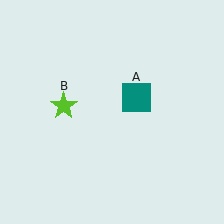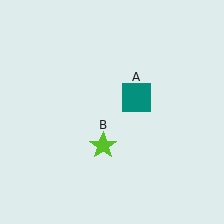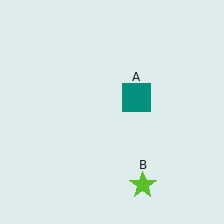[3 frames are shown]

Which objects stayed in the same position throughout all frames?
Teal square (object A) remained stationary.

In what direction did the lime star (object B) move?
The lime star (object B) moved down and to the right.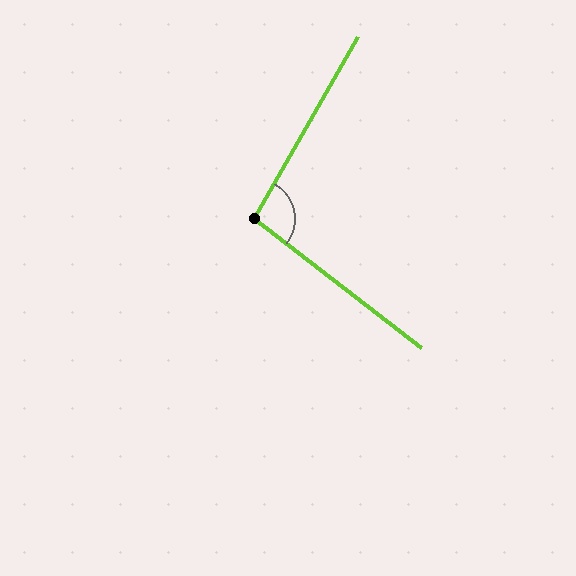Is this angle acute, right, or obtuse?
It is obtuse.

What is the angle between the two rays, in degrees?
Approximately 98 degrees.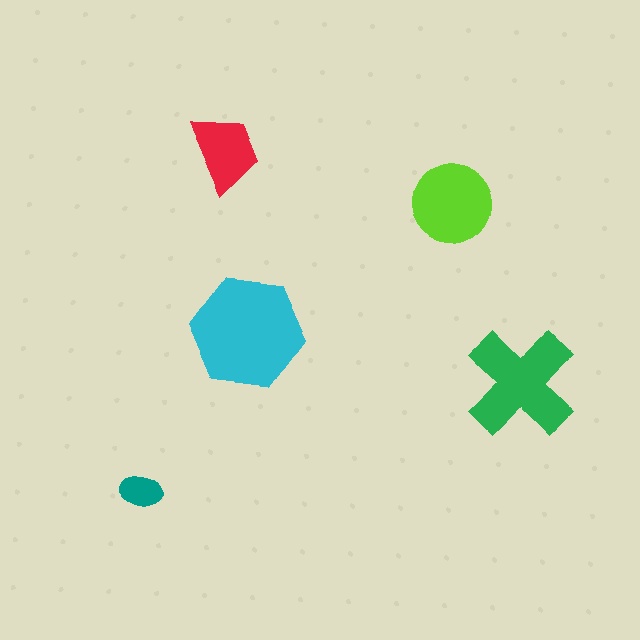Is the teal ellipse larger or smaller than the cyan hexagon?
Smaller.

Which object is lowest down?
The teal ellipse is bottommost.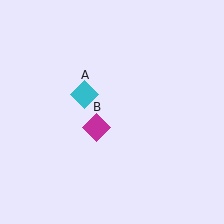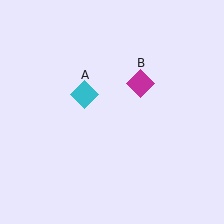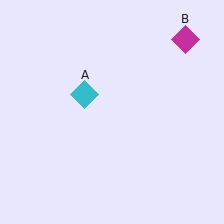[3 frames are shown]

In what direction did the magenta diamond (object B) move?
The magenta diamond (object B) moved up and to the right.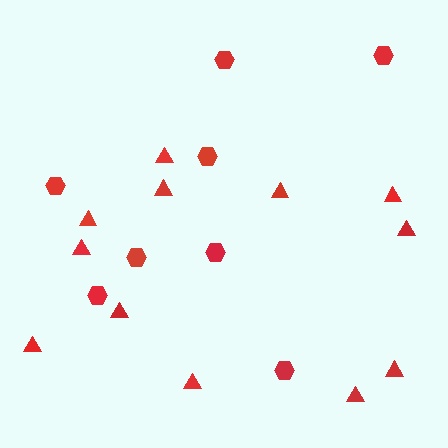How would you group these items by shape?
There are 2 groups: one group of triangles (12) and one group of hexagons (8).